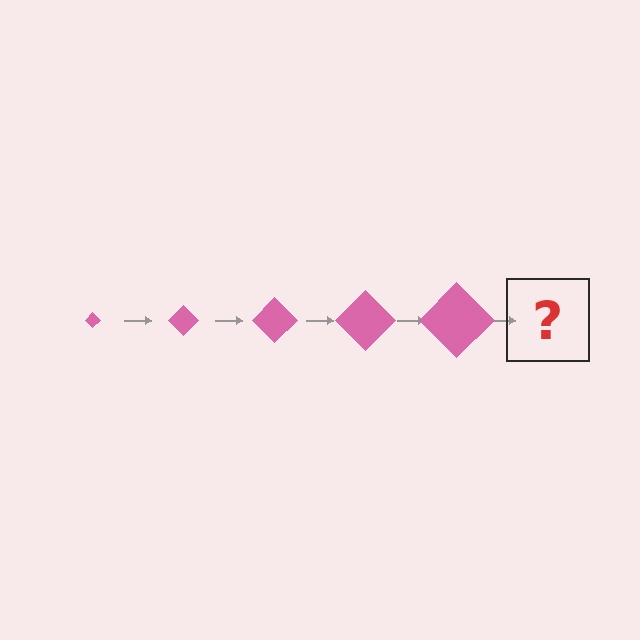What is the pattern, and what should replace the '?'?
The pattern is that the diamond gets progressively larger each step. The '?' should be a pink diamond, larger than the previous one.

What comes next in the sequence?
The next element should be a pink diamond, larger than the previous one.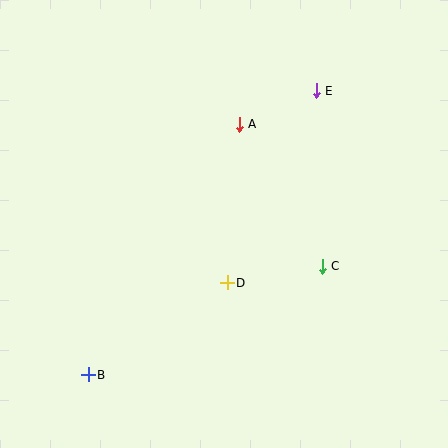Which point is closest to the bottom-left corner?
Point B is closest to the bottom-left corner.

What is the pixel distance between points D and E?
The distance between D and E is 211 pixels.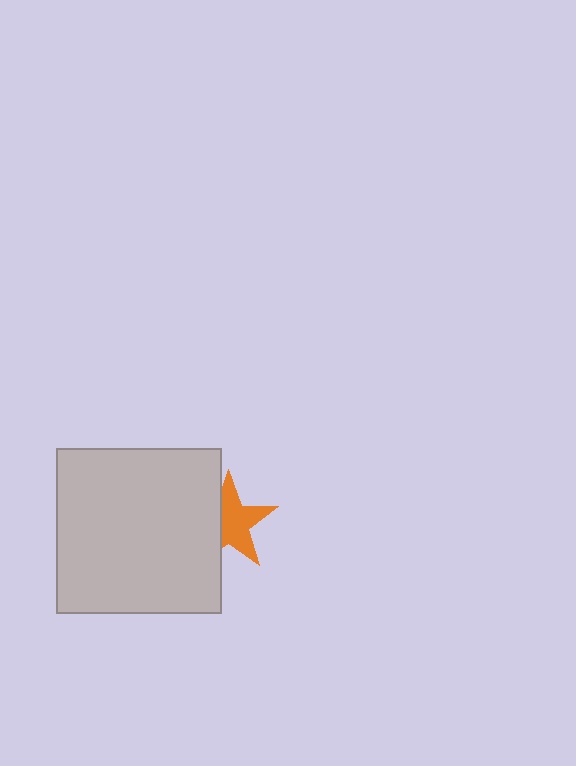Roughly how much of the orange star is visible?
About half of it is visible (roughly 64%).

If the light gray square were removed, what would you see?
You would see the complete orange star.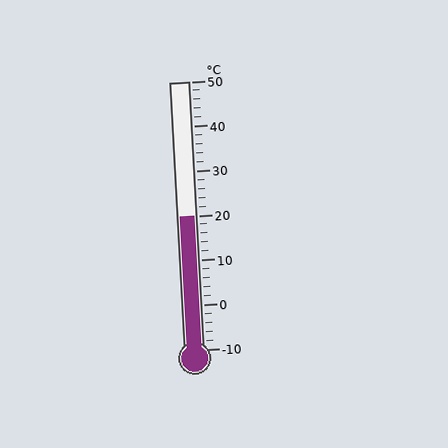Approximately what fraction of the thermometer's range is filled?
The thermometer is filled to approximately 50% of its range.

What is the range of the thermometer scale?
The thermometer scale ranges from -10°C to 50°C.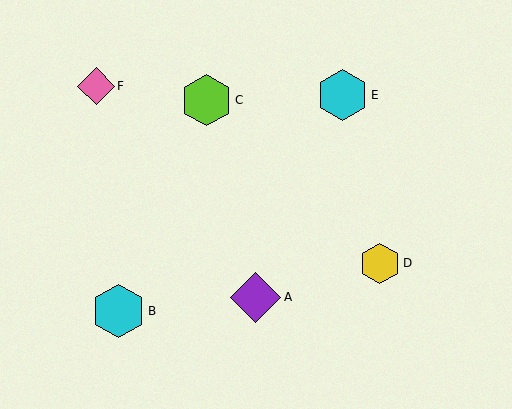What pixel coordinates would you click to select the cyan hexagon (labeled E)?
Click at (343, 95) to select the cyan hexagon E.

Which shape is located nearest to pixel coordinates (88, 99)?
The pink diamond (labeled F) at (96, 86) is nearest to that location.